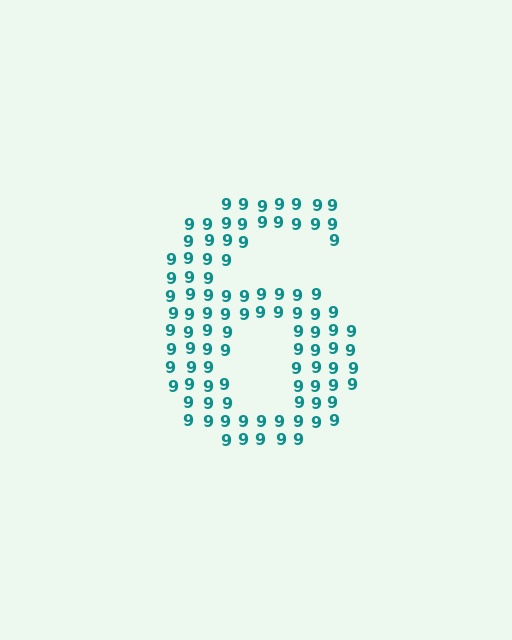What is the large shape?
The large shape is the digit 6.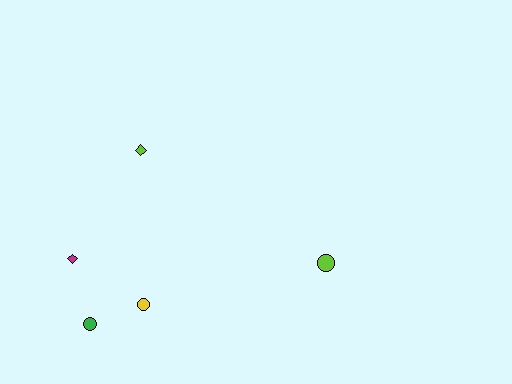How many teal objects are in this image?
There are no teal objects.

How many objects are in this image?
There are 5 objects.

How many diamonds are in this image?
There are 2 diamonds.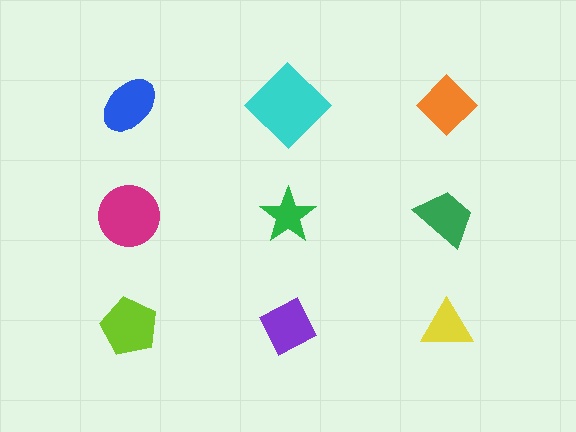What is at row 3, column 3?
A yellow triangle.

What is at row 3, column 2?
A purple diamond.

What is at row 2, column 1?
A magenta circle.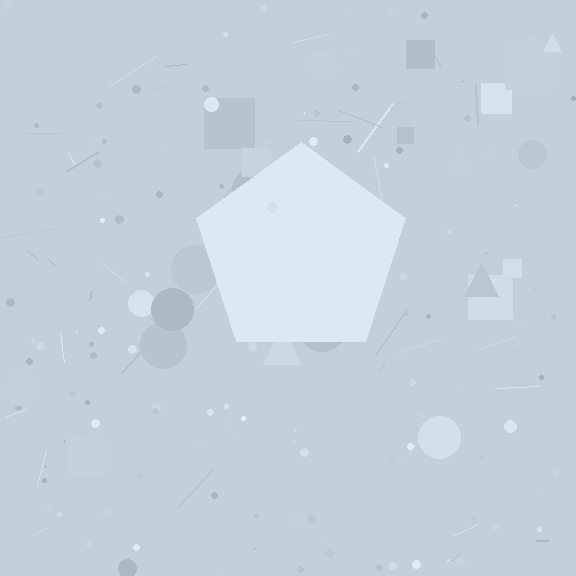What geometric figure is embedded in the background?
A pentagon is embedded in the background.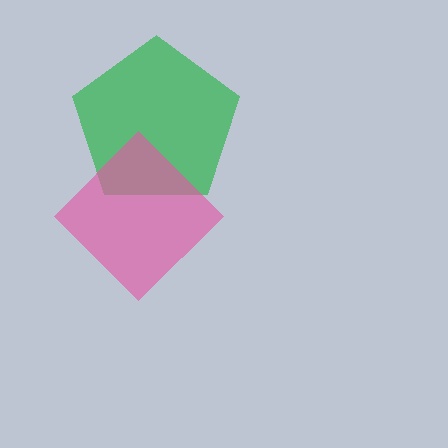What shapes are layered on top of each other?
The layered shapes are: a green pentagon, a pink diamond.